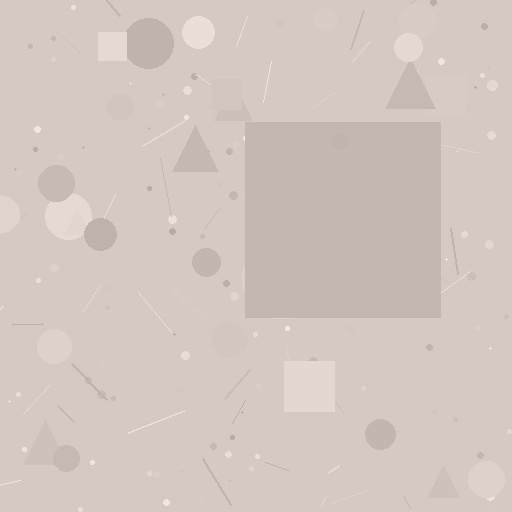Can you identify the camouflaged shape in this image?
The camouflaged shape is a square.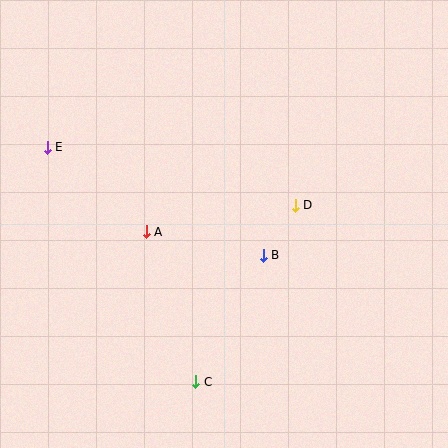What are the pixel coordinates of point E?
Point E is at (47, 147).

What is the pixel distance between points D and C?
The distance between D and C is 203 pixels.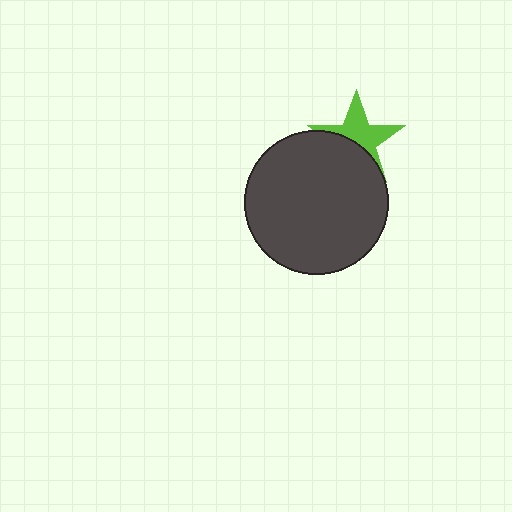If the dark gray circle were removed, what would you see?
You would see the complete lime star.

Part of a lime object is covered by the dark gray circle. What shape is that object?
It is a star.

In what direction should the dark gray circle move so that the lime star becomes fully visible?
The dark gray circle should move down. That is the shortest direction to clear the overlap and leave the lime star fully visible.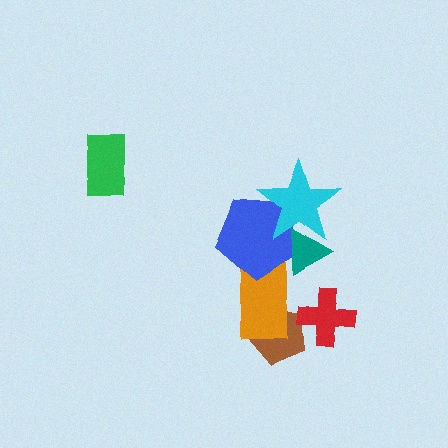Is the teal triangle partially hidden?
Yes, it is partially covered by another shape.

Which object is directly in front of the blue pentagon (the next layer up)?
The teal triangle is directly in front of the blue pentagon.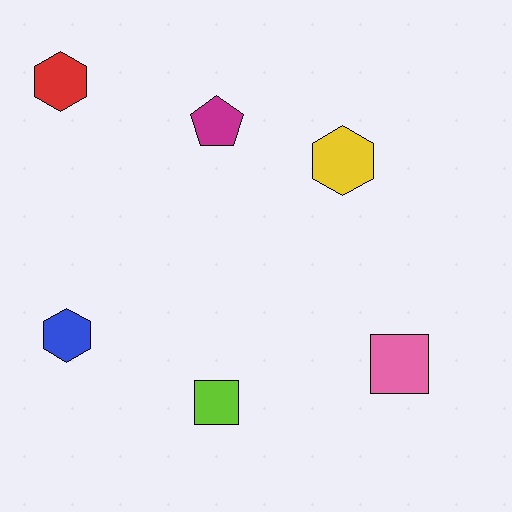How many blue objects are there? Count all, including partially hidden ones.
There is 1 blue object.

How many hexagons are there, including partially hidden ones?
There are 3 hexagons.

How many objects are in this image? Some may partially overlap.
There are 6 objects.